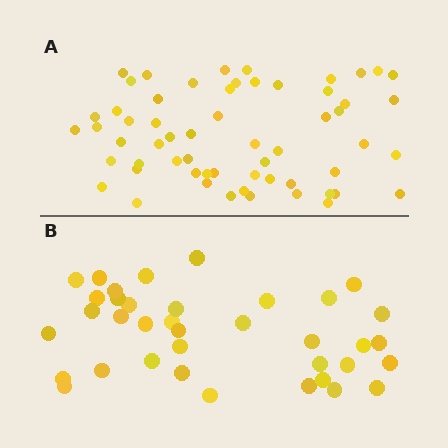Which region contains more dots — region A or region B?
Region A (the top region) has more dots.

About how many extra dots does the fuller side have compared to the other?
Region A has approximately 20 more dots than region B.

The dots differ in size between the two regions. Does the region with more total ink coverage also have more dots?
No. Region B has more total ink coverage because its dots are larger, but region A actually contains more individual dots. Total area can be misleading — the number of items is what matters here.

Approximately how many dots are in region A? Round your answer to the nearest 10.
About 60 dots. (The exact count is 59, which rounds to 60.)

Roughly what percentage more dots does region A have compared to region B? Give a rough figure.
About 60% more.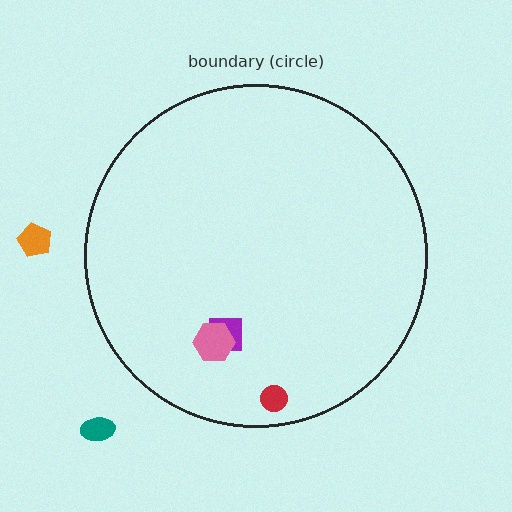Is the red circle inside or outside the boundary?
Inside.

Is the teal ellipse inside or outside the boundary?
Outside.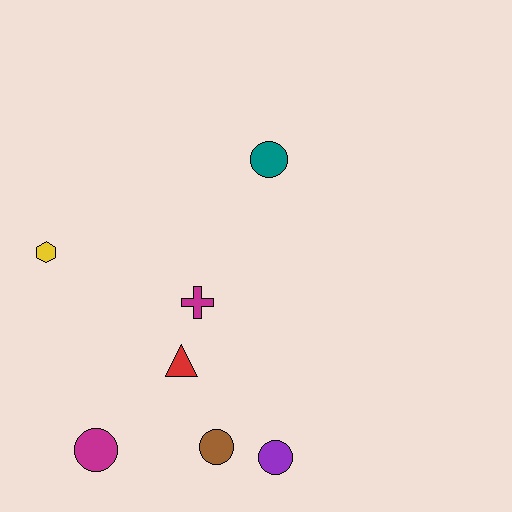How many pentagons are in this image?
There are no pentagons.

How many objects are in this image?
There are 7 objects.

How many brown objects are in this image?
There is 1 brown object.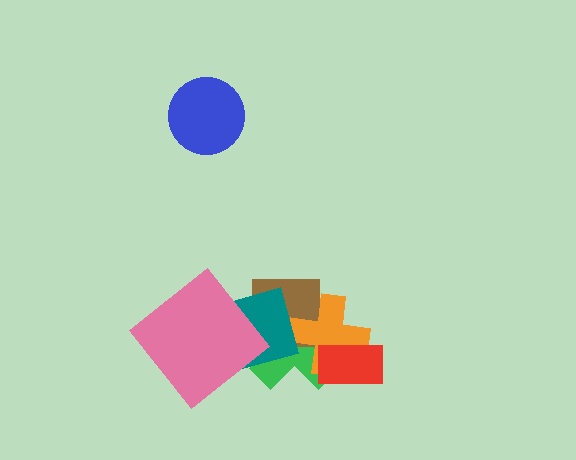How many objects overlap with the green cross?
4 objects overlap with the green cross.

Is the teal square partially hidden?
Yes, it is partially covered by another shape.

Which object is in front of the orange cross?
The red rectangle is in front of the orange cross.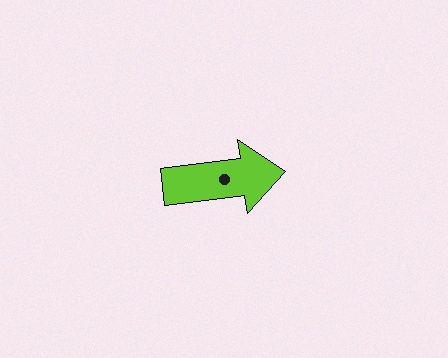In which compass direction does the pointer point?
East.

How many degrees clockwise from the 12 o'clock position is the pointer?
Approximately 83 degrees.